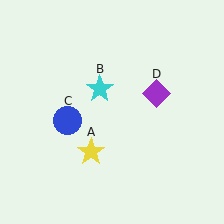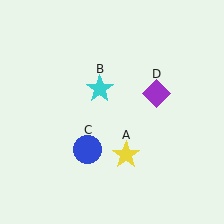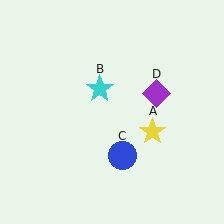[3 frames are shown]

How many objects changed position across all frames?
2 objects changed position: yellow star (object A), blue circle (object C).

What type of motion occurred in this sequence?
The yellow star (object A), blue circle (object C) rotated counterclockwise around the center of the scene.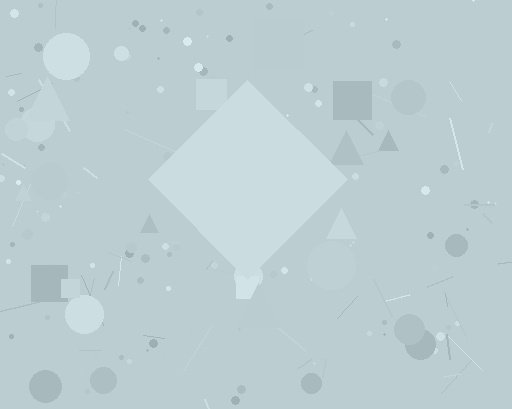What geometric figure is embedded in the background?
A diamond is embedded in the background.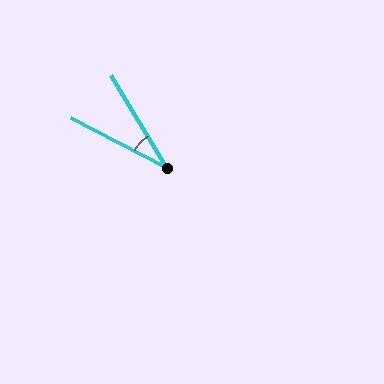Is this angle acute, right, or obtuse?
It is acute.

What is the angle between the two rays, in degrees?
Approximately 31 degrees.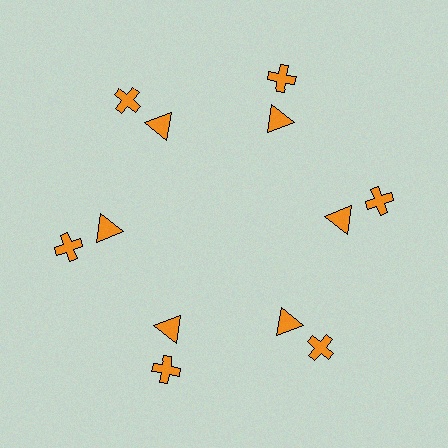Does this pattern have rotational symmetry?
Yes, this pattern has 6-fold rotational symmetry. It looks the same after rotating 60 degrees around the center.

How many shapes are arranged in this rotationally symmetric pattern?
There are 12 shapes, arranged in 6 groups of 2.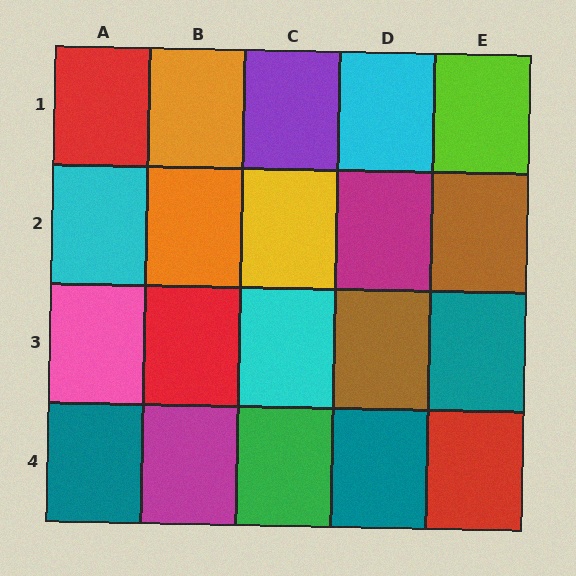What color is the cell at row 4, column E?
Red.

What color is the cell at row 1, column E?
Lime.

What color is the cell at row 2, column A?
Cyan.